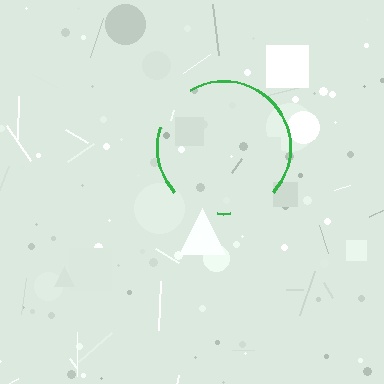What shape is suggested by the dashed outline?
The dashed outline suggests a circle.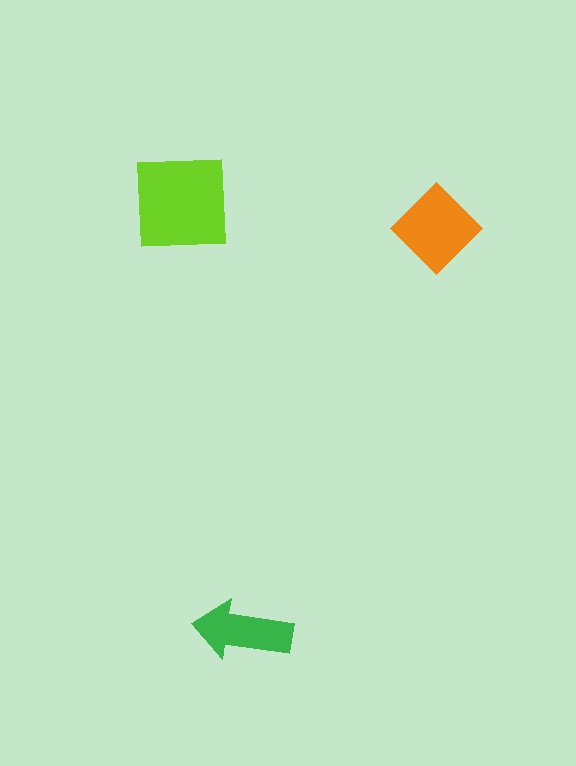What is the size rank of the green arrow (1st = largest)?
3rd.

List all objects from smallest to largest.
The green arrow, the orange diamond, the lime square.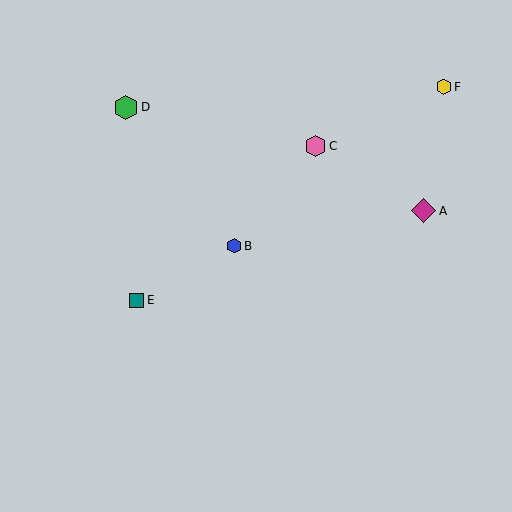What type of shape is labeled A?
Shape A is a magenta diamond.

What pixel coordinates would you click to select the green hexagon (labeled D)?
Click at (126, 107) to select the green hexagon D.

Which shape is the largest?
The magenta diamond (labeled A) is the largest.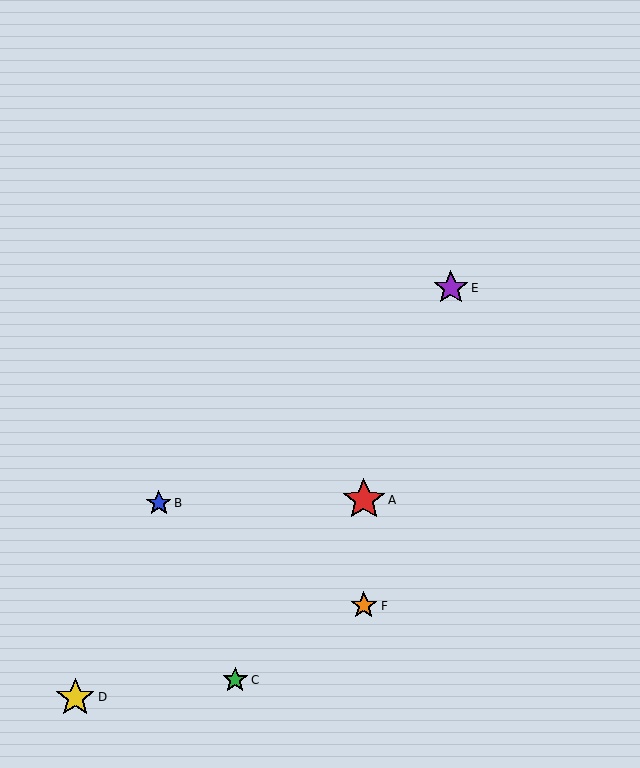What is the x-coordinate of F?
Object F is at x≈364.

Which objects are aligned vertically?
Objects A, F are aligned vertically.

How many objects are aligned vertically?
2 objects (A, F) are aligned vertically.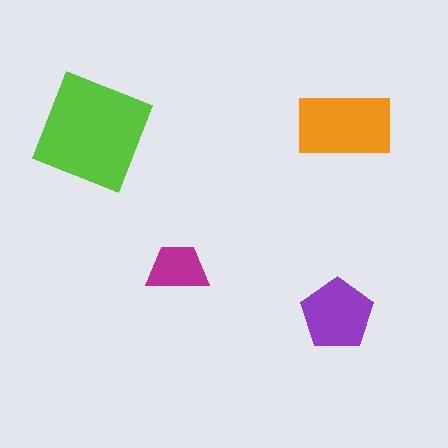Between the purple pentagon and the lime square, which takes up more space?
The lime square.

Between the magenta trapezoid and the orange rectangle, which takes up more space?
The orange rectangle.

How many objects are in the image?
There are 4 objects in the image.